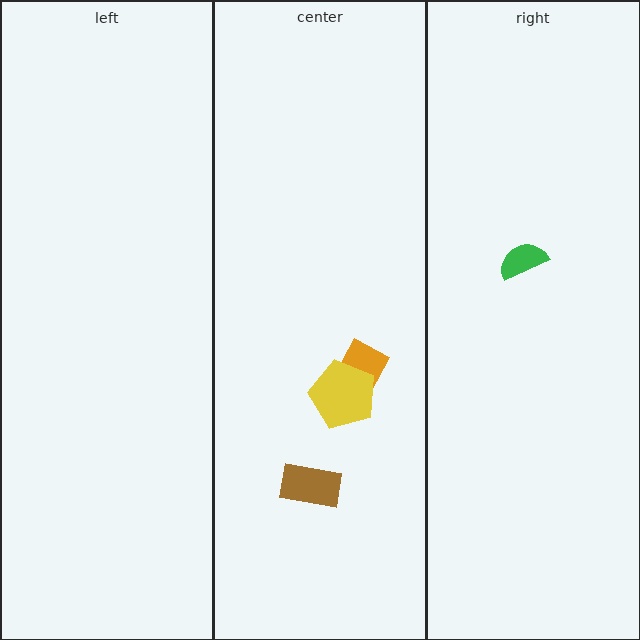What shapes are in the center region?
The brown rectangle, the orange diamond, the yellow pentagon.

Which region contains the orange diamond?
The center region.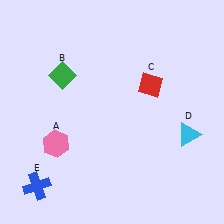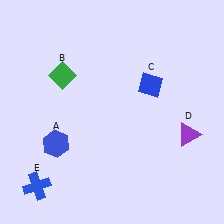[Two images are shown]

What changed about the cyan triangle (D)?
In Image 1, D is cyan. In Image 2, it changed to purple.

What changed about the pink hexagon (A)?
In Image 1, A is pink. In Image 2, it changed to blue.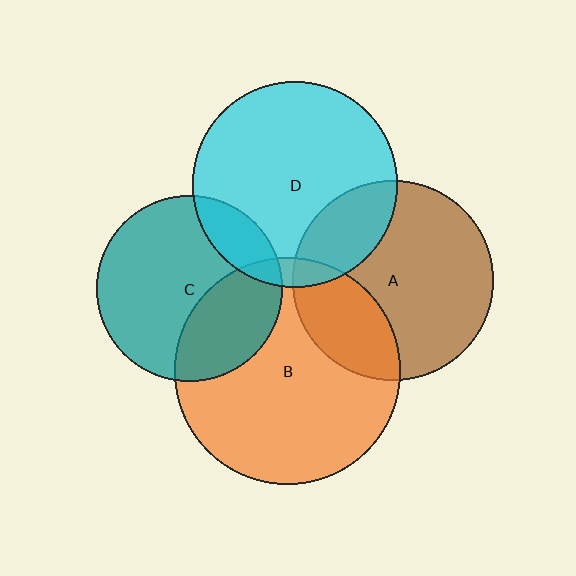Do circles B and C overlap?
Yes.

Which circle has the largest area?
Circle B (orange).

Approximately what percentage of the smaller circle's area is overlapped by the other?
Approximately 30%.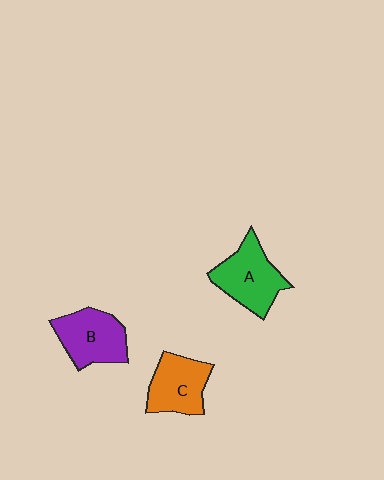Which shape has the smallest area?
Shape C (orange).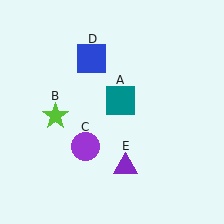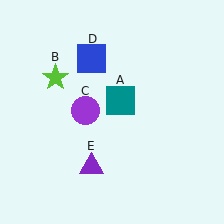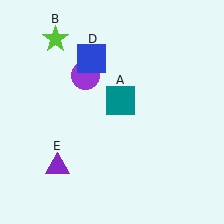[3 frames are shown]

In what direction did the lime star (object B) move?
The lime star (object B) moved up.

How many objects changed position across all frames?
3 objects changed position: lime star (object B), purple circle (object C), purple triangle (object E).